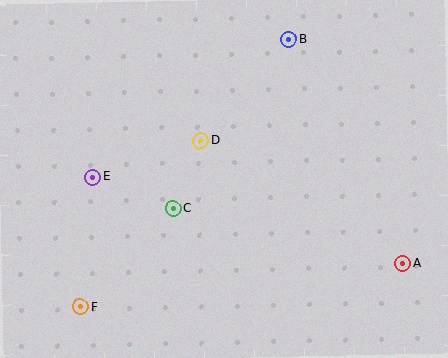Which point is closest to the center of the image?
Point D at (201, 141) is closest to the center.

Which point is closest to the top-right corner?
Point B is closest to the top-right corner.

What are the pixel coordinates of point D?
Point D is at (201, 141).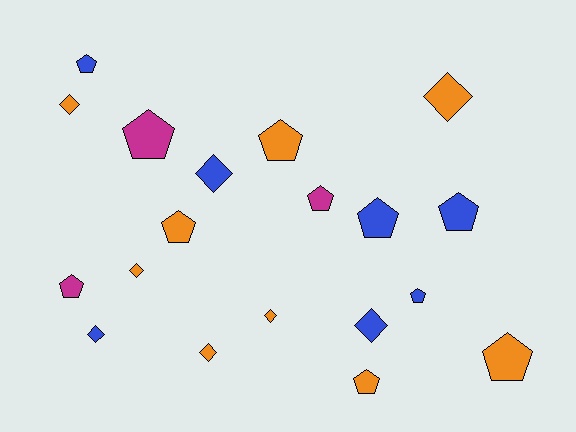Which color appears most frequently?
Orange, with 9 objects.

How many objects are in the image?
There are 19 objects.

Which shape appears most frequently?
Pentagon, with 11 objects.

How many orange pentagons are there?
There are 4 orange pentagons.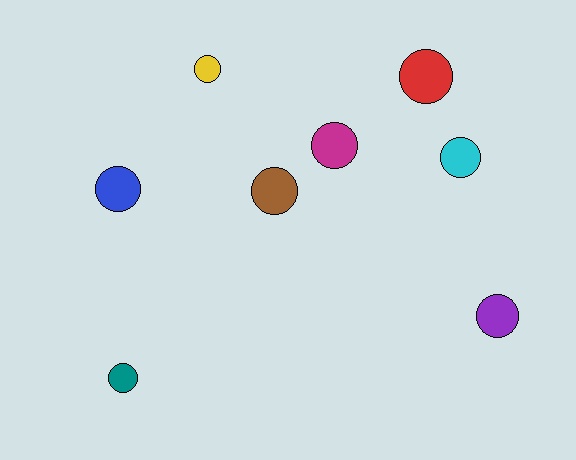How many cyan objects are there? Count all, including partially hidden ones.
There is 1 cyan object.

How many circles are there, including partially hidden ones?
There are 8 circles.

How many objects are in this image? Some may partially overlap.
There are 8 objects.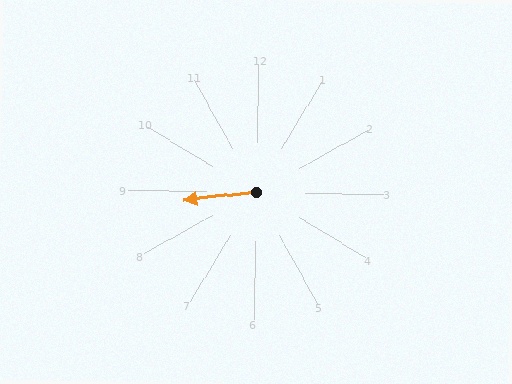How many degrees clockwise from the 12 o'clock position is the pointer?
Approximately 263 degrees.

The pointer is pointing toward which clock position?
Roughly 9 o'clock.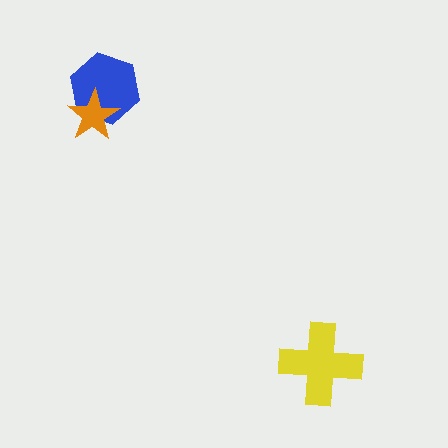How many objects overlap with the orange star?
1 object overlaps with the orange star.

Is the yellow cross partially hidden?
No, no other shape covers it.